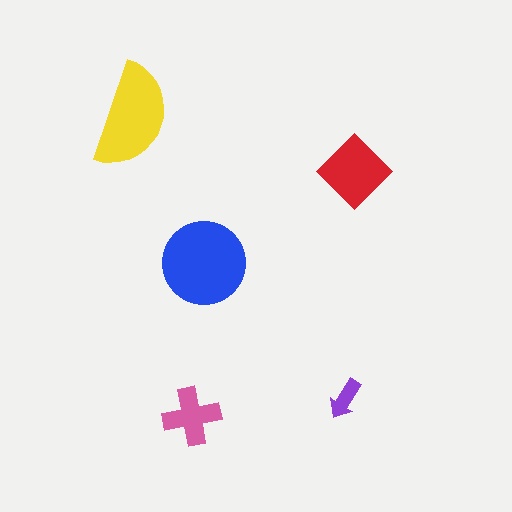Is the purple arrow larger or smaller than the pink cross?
Smaller.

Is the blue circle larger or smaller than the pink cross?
Larger.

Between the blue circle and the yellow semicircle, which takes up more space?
The blue circle.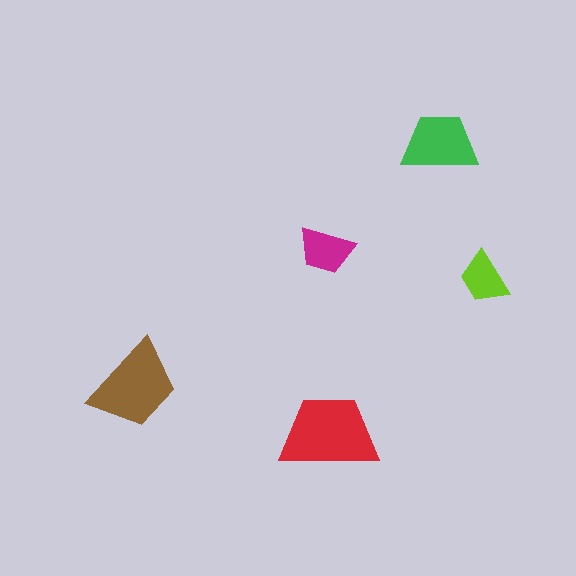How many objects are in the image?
There are 5 objects in the image.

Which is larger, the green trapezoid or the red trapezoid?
The red one.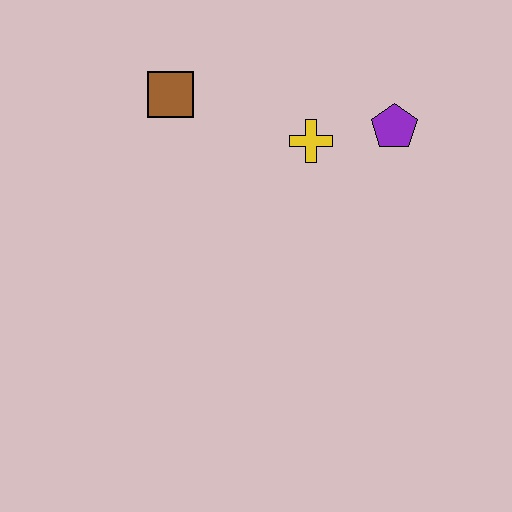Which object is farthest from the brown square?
The purple pentagon is farthest from the brown square.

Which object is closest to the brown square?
The yellow cross is closest to the brown square.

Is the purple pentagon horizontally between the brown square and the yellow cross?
No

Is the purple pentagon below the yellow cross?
No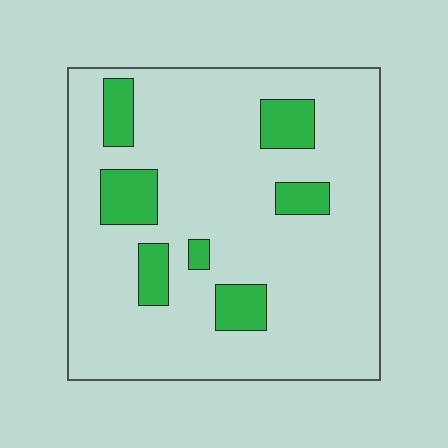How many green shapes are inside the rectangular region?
7.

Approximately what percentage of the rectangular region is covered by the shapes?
Approximately 15%.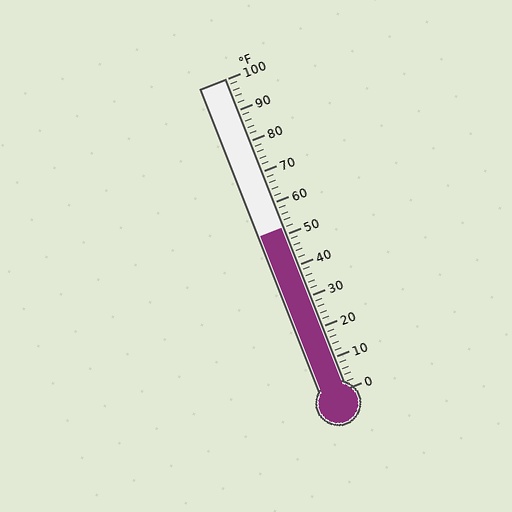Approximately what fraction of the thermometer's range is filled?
The thermometer is filled to approximately 50% of its range.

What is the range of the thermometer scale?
The thermometer scale ranges from 0°F to 100°F.